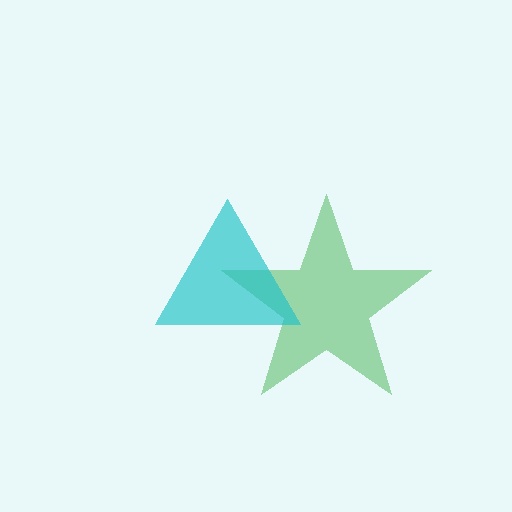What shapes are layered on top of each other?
The layered shapes are: a green star, a cyan triangle.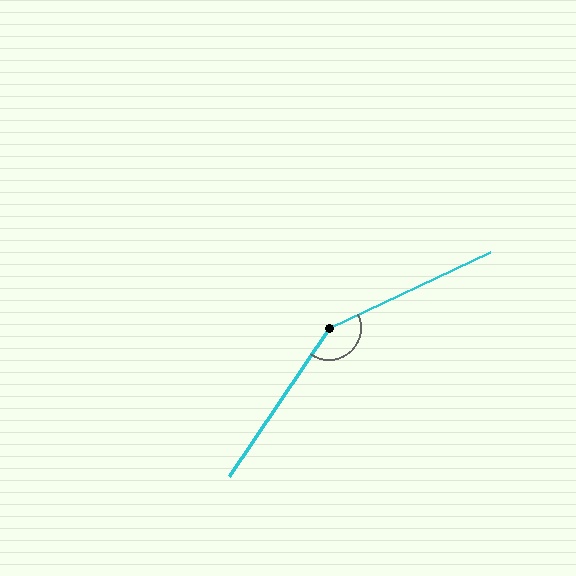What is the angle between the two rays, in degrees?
Approximately 149 degrees.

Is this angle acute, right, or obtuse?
It is obtuse.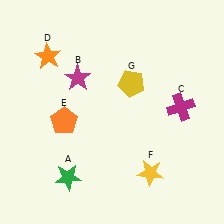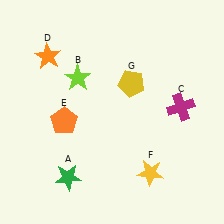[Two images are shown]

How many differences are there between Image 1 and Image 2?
There is 1 difference between the two images.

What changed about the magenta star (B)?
In Image 1, B is magenta. In Image 2, it changed to lime.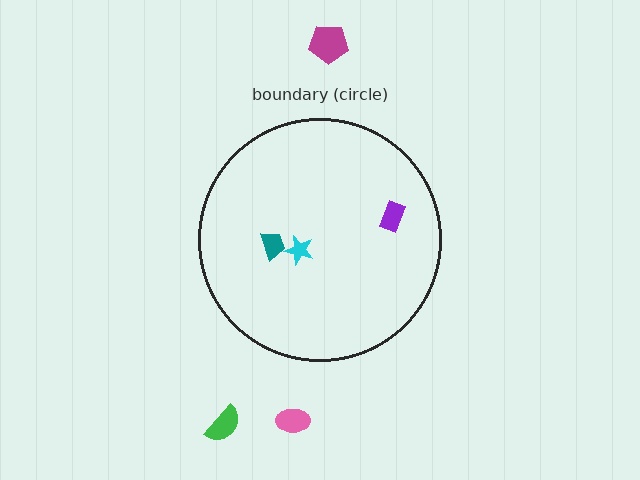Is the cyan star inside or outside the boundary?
Inside.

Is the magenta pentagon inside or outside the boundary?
Outside.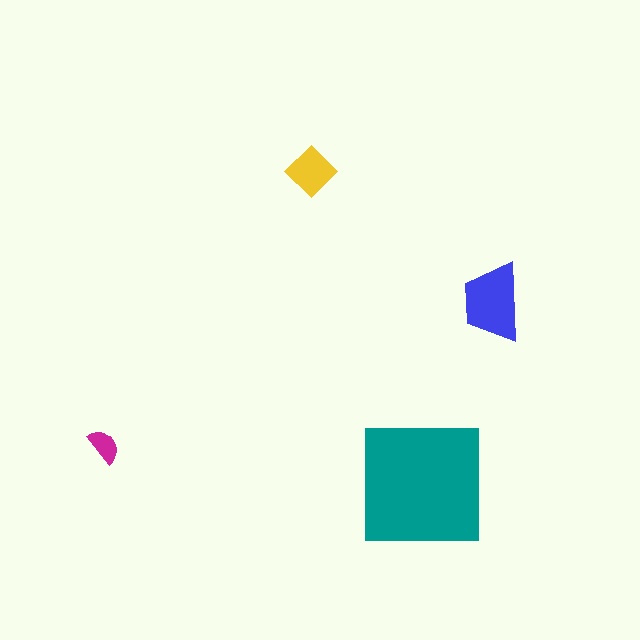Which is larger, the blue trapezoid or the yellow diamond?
The blue trapezoid.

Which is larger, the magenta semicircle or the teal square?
The teal square.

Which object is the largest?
The teal square.